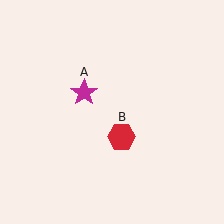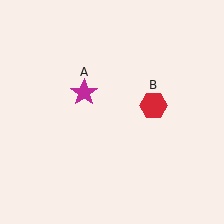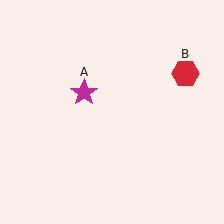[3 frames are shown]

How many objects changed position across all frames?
1 object changed position: red hexagon (object B).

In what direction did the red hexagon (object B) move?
The red hexagon (object B) moved up and to the right.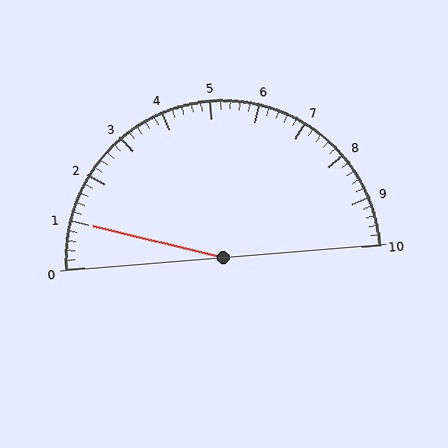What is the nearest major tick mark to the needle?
The nearest major tick mark is 1.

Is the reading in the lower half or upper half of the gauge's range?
The reading is in the lower half of the range (0 to 10).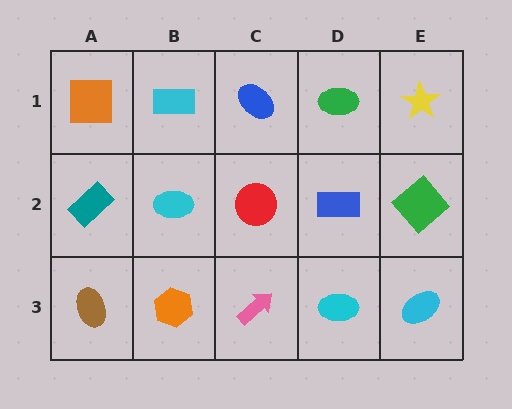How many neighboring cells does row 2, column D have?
4.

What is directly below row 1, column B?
A cyan ellipse.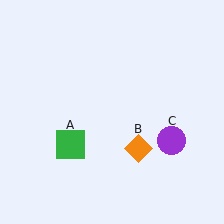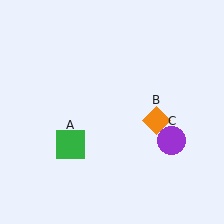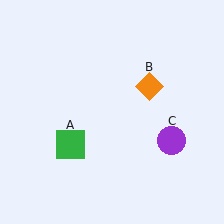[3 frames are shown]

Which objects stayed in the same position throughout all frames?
Green square (object A) and purple circle (object C) remained stationary.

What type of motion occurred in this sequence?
The orange diamond (object B) rotated counterclockwise around the center of the scene.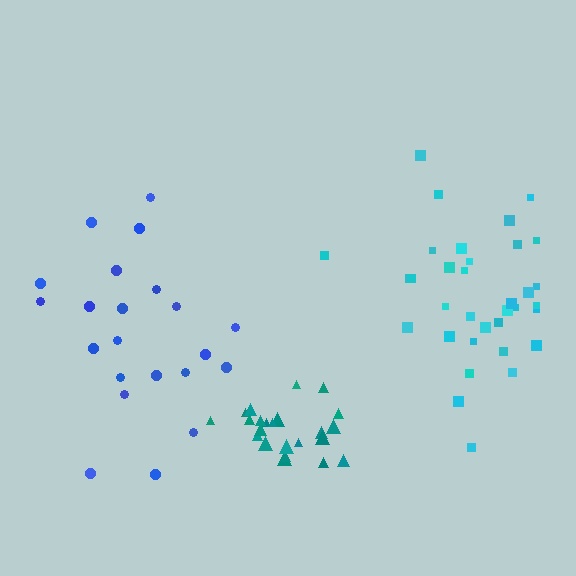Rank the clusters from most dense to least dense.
teal, cyan, blue.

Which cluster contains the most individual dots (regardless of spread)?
Cyan (35).